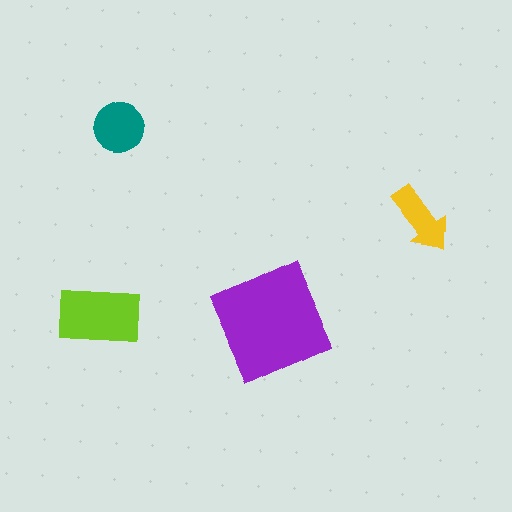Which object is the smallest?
The yellow arrow.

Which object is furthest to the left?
The lime rectangle is leftmost.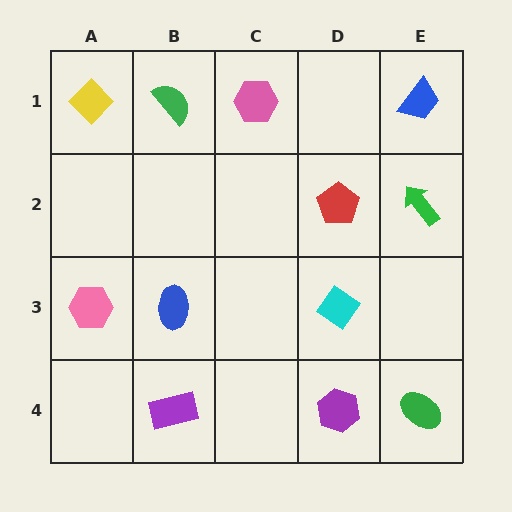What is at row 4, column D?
A purple hexagon.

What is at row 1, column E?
A blue trapezoid.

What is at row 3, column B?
A blue ellipse.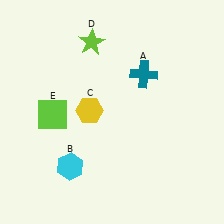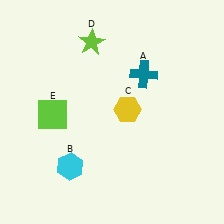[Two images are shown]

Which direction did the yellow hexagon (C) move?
The yellow hexagon (C) moved right.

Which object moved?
The yellow hexagon (C) moved right.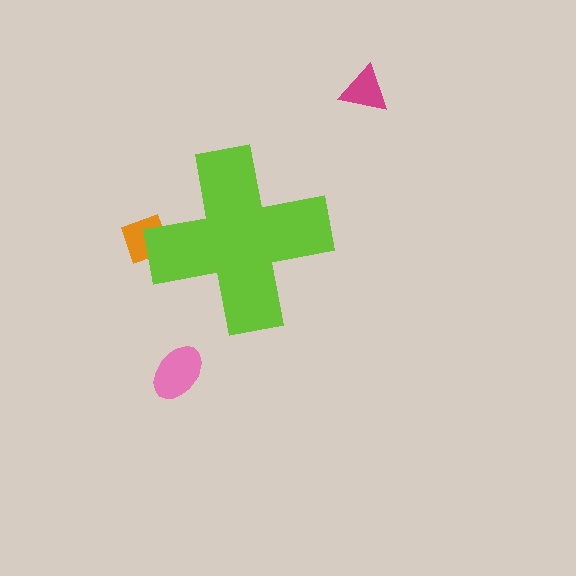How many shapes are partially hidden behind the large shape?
1 shape is partially hidden.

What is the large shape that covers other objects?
A lime cross.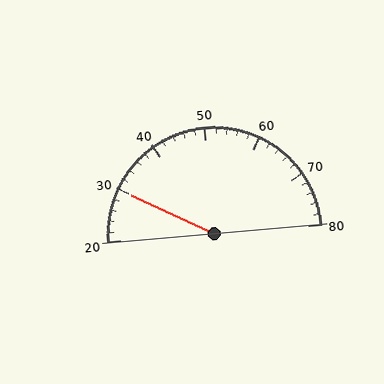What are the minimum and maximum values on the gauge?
The gauge ranges from 20 to 80.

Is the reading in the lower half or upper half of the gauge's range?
The reading is in the lower half of the range (20 to 80).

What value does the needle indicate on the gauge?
The needle indicates approximately 30.